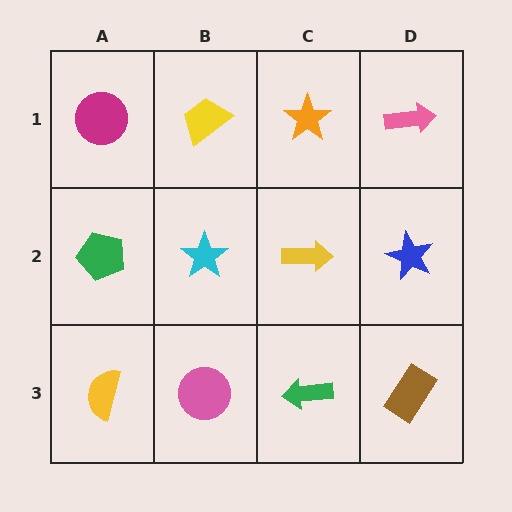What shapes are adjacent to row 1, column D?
A blue star (row 2, column D), an orange star (row 1, column C).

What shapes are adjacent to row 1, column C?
A yellow arrow (row 2, column C), a yellow trapezoid (row 1, column B), a pink arrow (row 1, column D).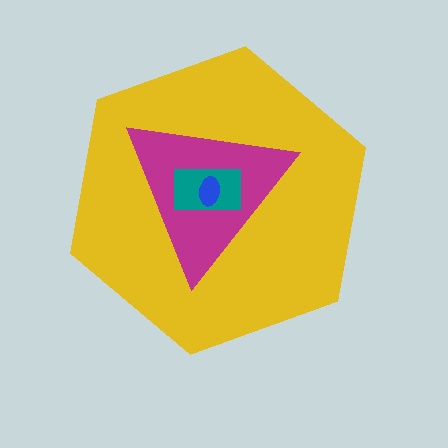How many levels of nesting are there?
4.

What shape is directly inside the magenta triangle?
The teal rectangle.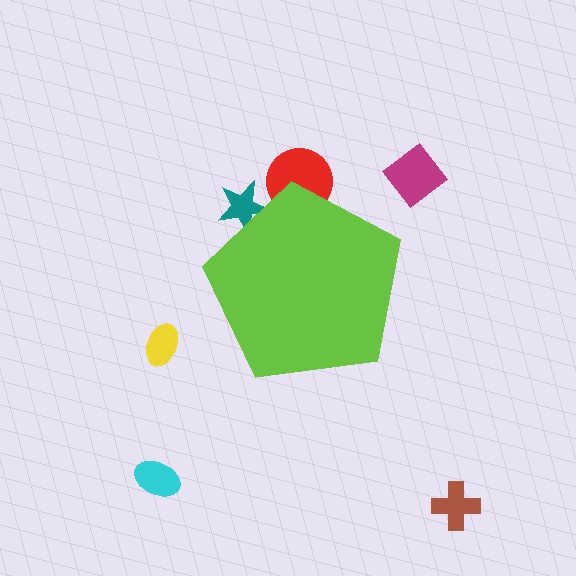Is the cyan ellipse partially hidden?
No, the cyan ellipse is fully visible.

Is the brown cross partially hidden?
No, the brown cross is fully visible.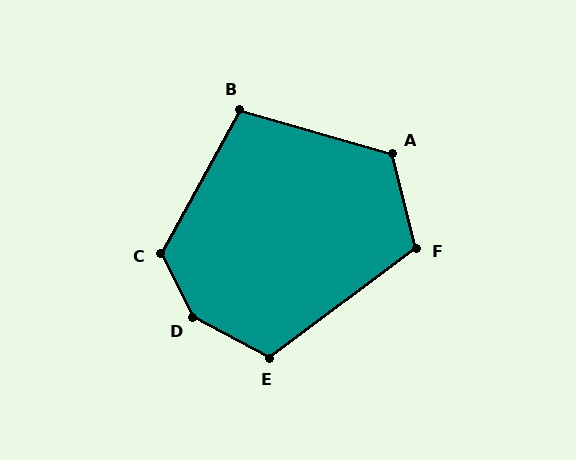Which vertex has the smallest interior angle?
B, at approximately 103 degrees.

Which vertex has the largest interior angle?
D, at approximately 144 degrees.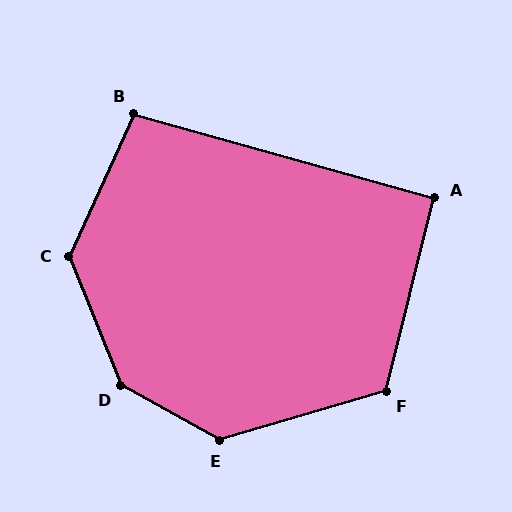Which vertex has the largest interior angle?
D, at approximately 141 degrees.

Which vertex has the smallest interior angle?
A, at approximately 92 degrees.